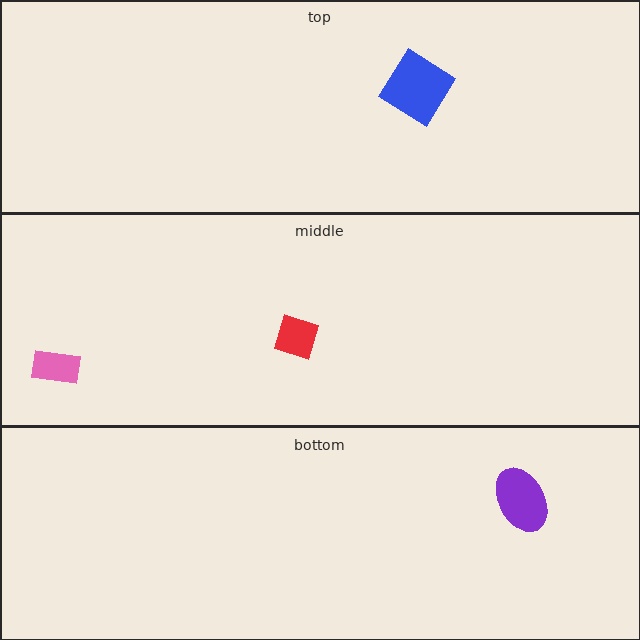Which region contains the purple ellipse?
The bottom region.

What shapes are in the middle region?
The pink rectangle, the red diamond.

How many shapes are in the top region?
1.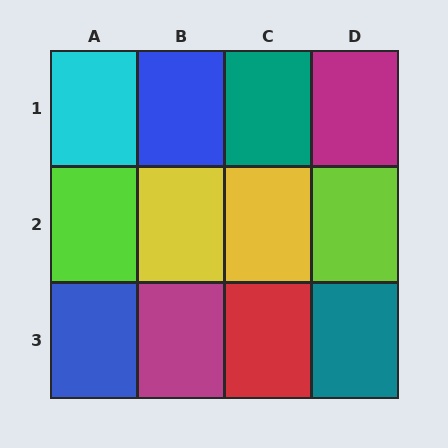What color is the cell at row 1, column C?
Teal.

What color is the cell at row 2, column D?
Lime.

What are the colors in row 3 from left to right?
Blue, magenta, red, teal.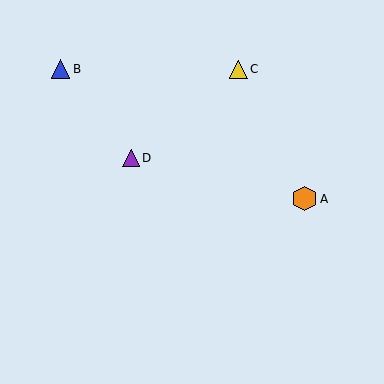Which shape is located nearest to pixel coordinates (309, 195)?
The orange hexagon (labeled A) at (305, 199) is nearest to that location.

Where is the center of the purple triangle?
The center of the purple triangle is at (131, 158).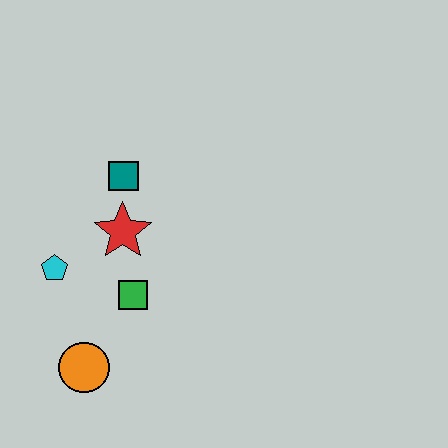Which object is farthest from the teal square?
The orange circle is farthest from the teal square.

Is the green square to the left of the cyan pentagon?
No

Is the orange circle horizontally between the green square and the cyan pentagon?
Yes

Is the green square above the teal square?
No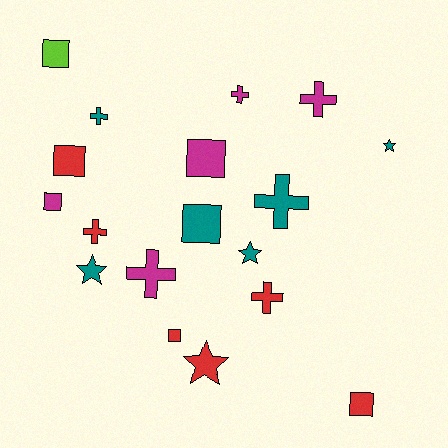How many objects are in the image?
There are 18 objects.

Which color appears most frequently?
Teal, with 6 objects.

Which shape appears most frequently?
Cross, with 7 objects.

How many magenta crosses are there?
There are 3 magenta crosses.